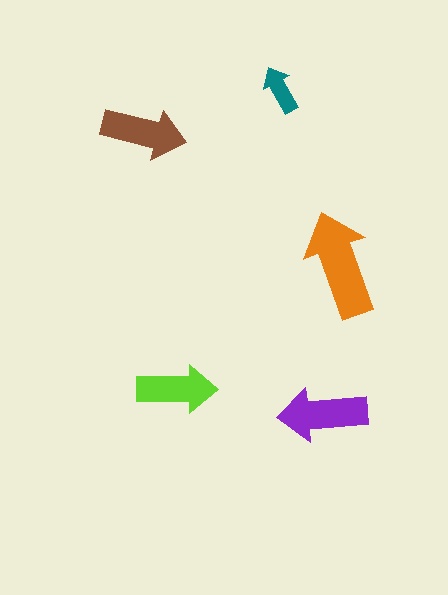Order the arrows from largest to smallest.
the orange one, the purple one, the brown one, the lime one, the teal one.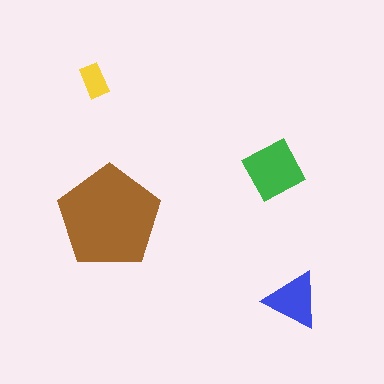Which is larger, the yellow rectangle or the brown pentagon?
The brown pentagon.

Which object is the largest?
The brown pentagon.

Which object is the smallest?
The yellow rectangle.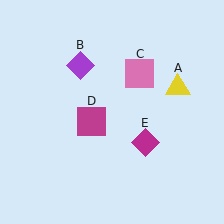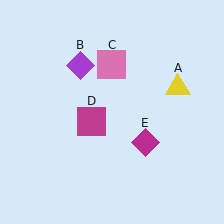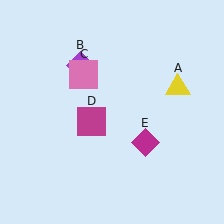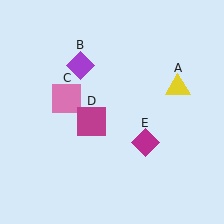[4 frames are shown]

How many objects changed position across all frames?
1 object changed position: pink square (object C).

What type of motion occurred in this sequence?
The pink square (object C) rotated counterclockwise around the center of the scene.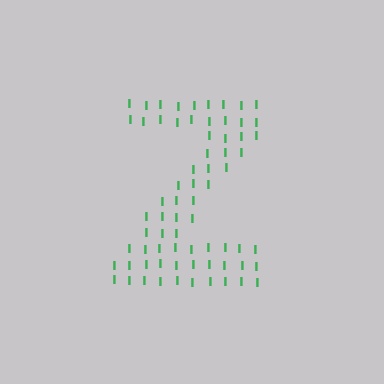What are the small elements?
The small elements are letter I's.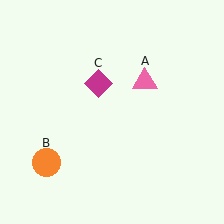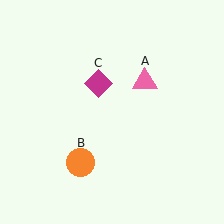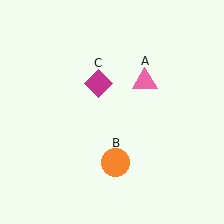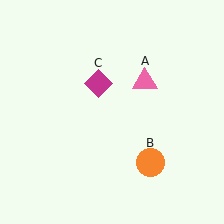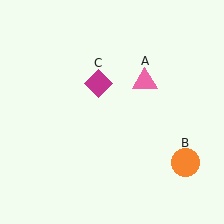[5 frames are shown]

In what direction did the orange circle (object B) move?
The orange circle (object B) moved right.